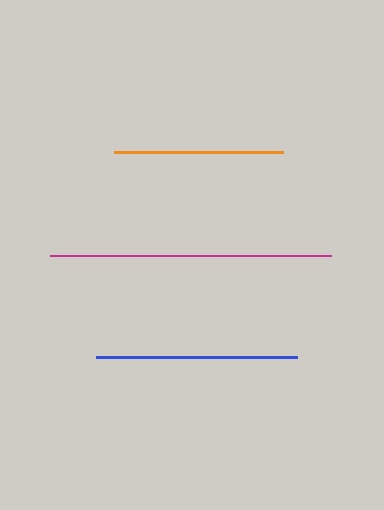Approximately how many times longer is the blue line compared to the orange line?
The blue line is approximately 1.2 times the length of the orange line.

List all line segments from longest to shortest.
From longest to shortest: magenta, blue, orange.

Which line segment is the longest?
The magenta line is the longest at approximately 281 pixels.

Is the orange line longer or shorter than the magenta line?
The magenta line is longer than the orange line.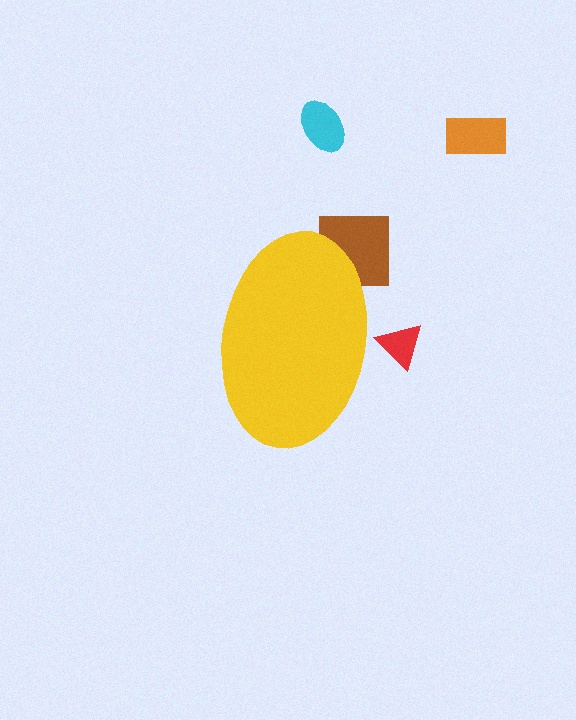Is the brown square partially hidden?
Yes, the brown square is partially hidden behind the yellow ellipse.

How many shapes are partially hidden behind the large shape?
2 shapes are partially hidden.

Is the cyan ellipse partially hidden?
No, the cyan ellipse is fully visible.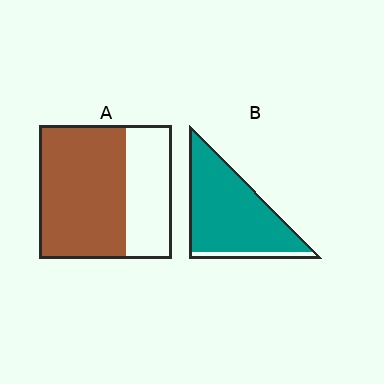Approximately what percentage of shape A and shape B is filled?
A is approximately 65% and B is approximately 90%.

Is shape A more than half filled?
Yes.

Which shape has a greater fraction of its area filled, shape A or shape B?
Shape B.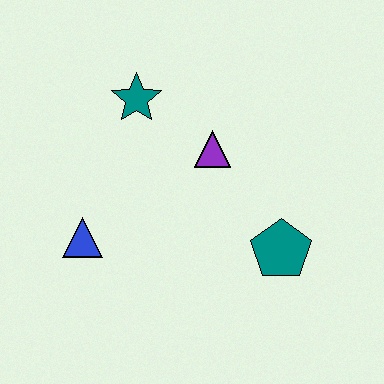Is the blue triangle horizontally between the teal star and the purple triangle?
No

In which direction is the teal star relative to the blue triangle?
The teal star is above the blue triangle.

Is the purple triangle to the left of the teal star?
No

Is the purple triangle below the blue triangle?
No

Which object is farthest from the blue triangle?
The teal pentagon is farthest from the blue triangle.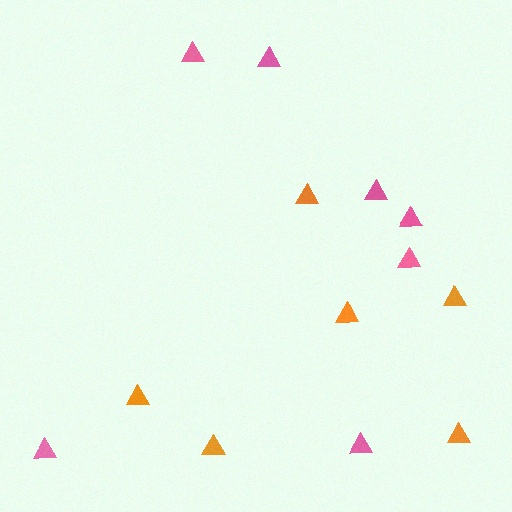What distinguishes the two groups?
There are 2 groups: one group of orange triangles (6) and one group of pink triangles (7).